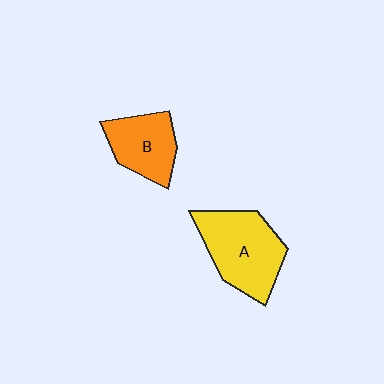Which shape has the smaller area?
Shape B (orange).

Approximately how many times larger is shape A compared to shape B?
Approximately 1.4 times.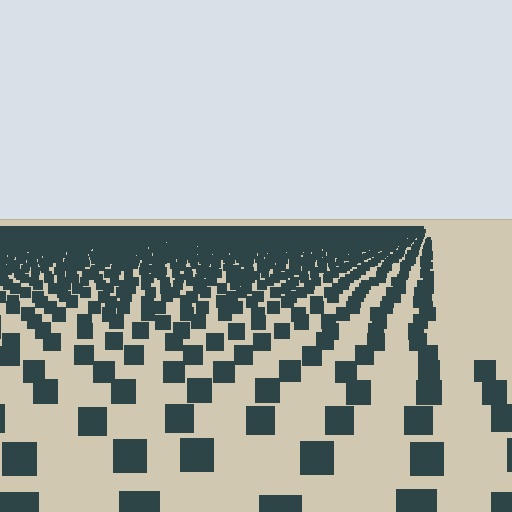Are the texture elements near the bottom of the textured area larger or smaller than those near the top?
Larger. Near the bottom, elements are closer to the viewer and appear at a bigger on-screen size.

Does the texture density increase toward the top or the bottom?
Density increases toward the top.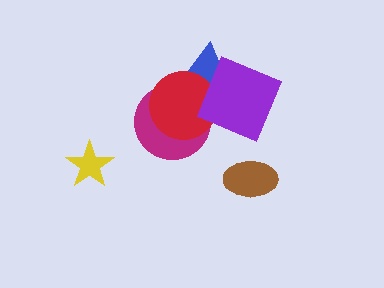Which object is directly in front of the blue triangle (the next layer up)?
The magenta circle is directly in front of the blue triangle.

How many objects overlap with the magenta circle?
3 objects overlap with the magenta circle.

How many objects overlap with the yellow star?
0 objects overlap with the yellow star.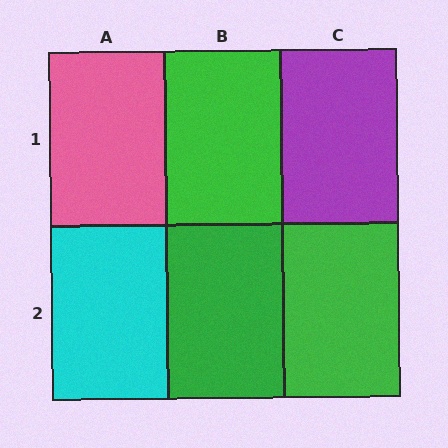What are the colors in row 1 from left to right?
Pink, green, purple.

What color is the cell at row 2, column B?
Green.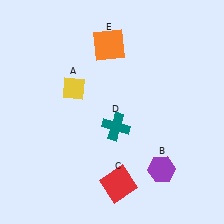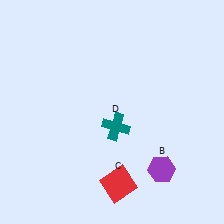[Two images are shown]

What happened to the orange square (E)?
The orange square (E) was removed in Image 2. It was in the top-left area of Image 1.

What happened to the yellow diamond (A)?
The yellow diamond (A) was removed in Image 2. It was in the top-left area of Image 1.